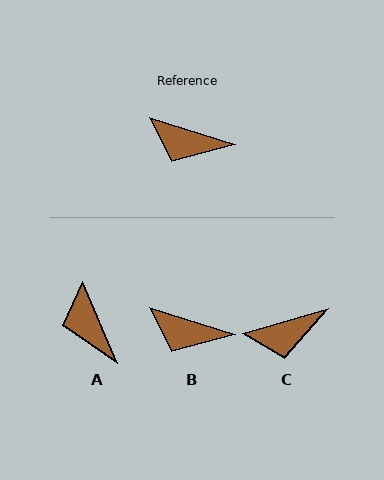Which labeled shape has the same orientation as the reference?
B.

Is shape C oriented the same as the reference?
No, it is off by about 33 degrees.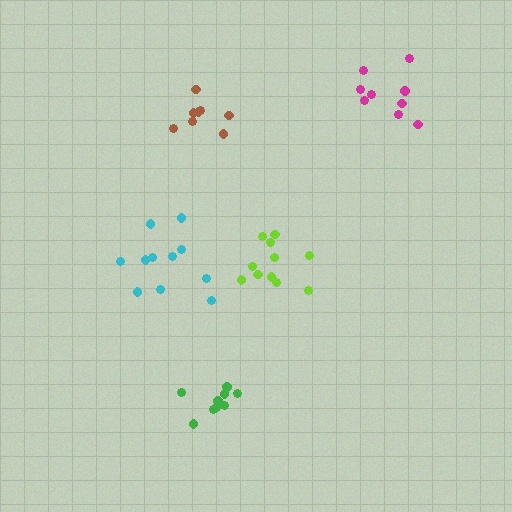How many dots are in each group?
Group 1: 8 dots, Group 2: 9 dots, Group 3: 11 dots, Group 4: 9 dots, Group 5: 11 dots (48 total).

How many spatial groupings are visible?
There are 5 spatial groupings.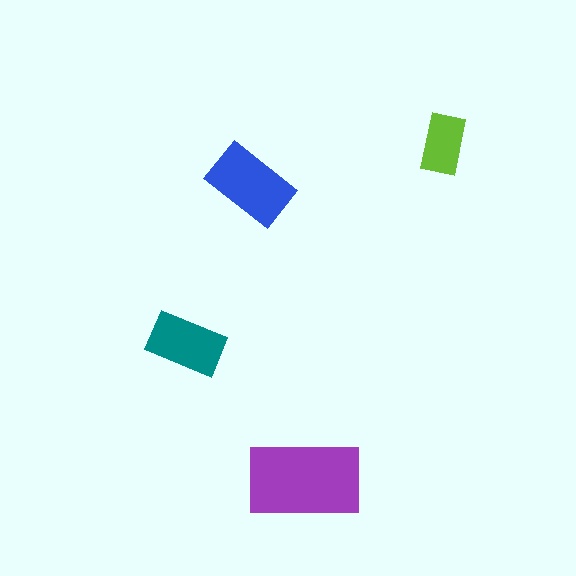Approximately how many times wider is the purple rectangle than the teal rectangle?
About 1.5 times wider.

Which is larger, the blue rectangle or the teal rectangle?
The blue one.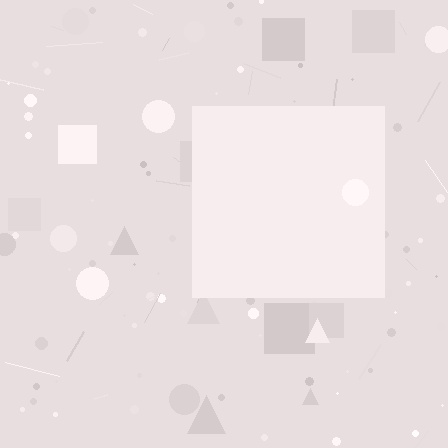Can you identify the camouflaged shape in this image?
The camouflaged shape is a square.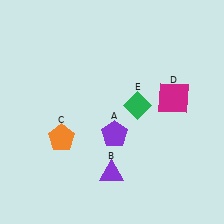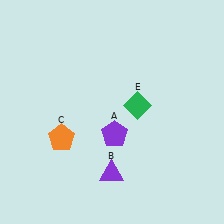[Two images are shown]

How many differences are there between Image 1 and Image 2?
There is 1 difference between the two images.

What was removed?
The magenta square (D) was removed in Image 2.